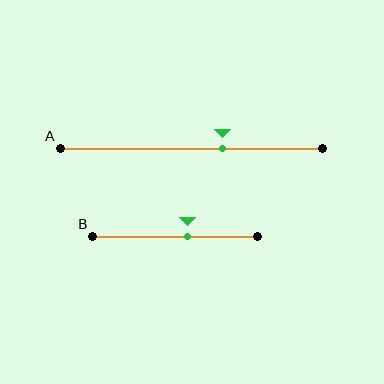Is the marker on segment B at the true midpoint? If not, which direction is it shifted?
No, the marker on segment B is shifted to the right by about 7% of the segment length.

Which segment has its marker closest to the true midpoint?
Segment B has its marker closest to the true midpoint.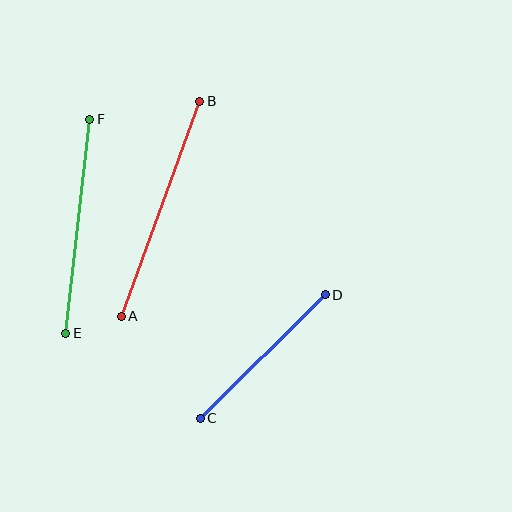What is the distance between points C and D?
The distance is approximately 176 pixels.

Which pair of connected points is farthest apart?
Points A and B are farthest apart.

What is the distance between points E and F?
The distance is approximately 215 pixels.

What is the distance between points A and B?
The distance is approximately 229 pixels.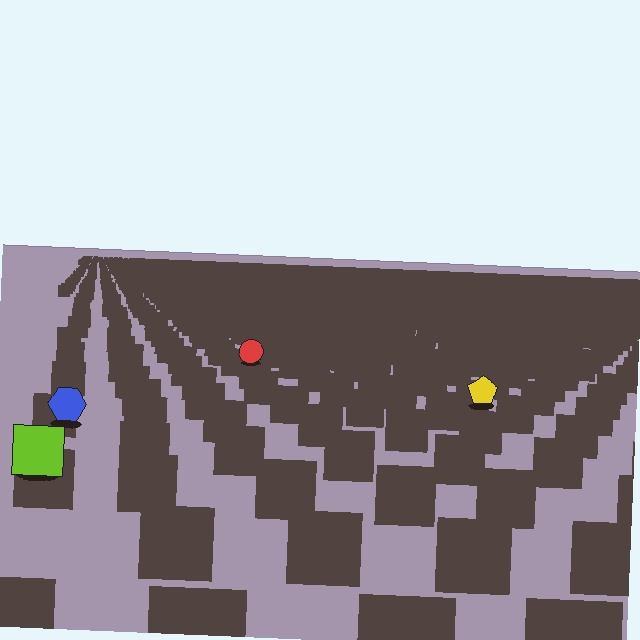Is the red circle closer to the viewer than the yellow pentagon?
No. The yellow pentagon is closer — you can tell from the texture gradient: the ground texture is coarser near it.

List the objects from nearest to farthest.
From nearest to farthest: the lime square, the blue hexagon, the yellow pentagon, the red circle.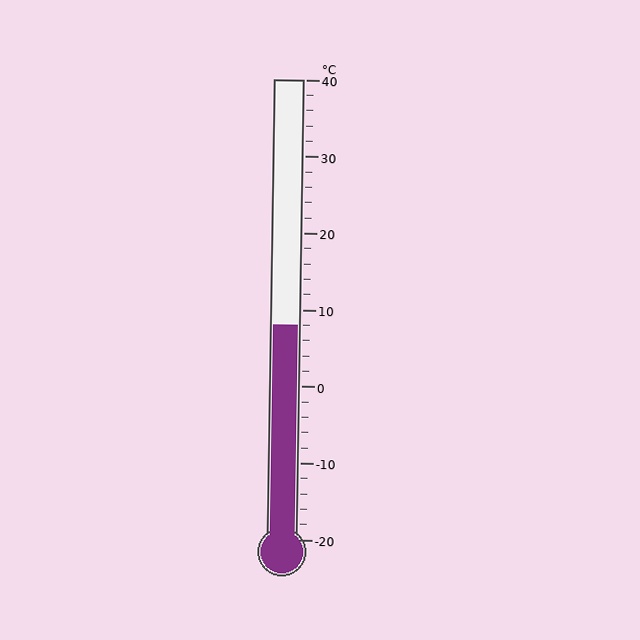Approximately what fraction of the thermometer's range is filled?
The thermometer is filled to approximately 45% of its range.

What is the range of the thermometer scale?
The thermometer scale ranges from -20°C to 40°C.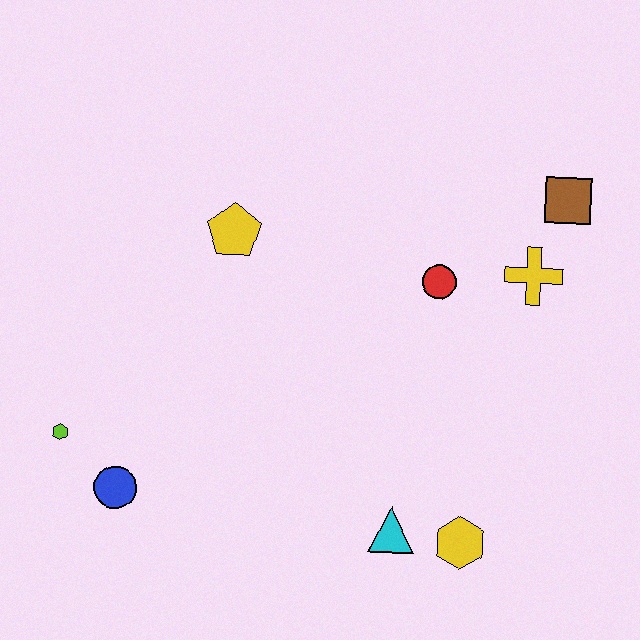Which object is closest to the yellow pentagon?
The red circle is closest to the yellow pentagon.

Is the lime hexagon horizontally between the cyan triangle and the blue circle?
No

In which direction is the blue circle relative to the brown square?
The blue circle is to the left of the brown square.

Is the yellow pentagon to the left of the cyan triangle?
Yes